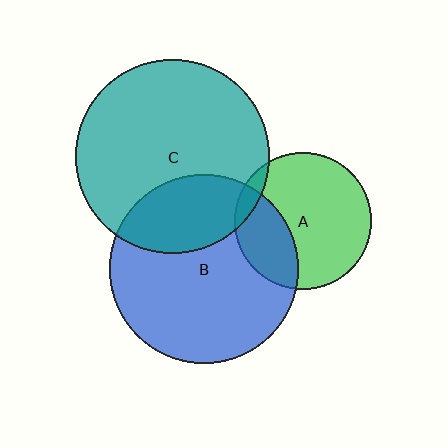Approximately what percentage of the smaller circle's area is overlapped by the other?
Approximately 30%.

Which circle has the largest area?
Circle C (teal).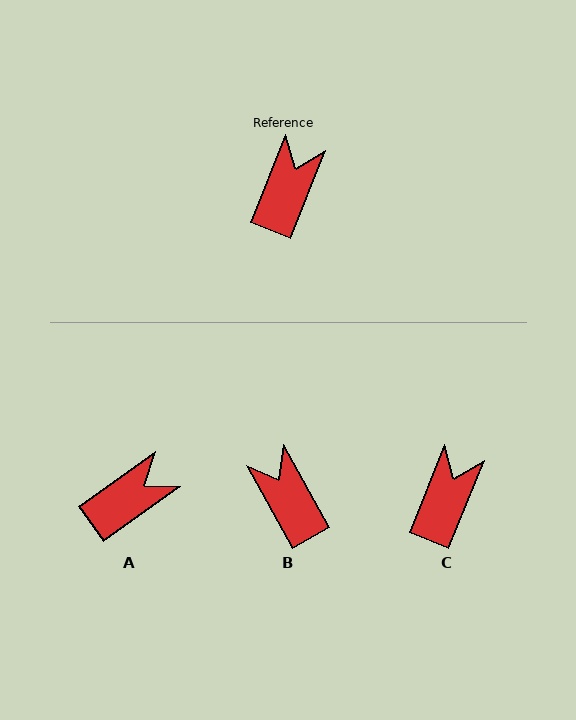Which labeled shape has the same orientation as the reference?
C.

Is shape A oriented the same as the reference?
No, it is off by about 32 degrees.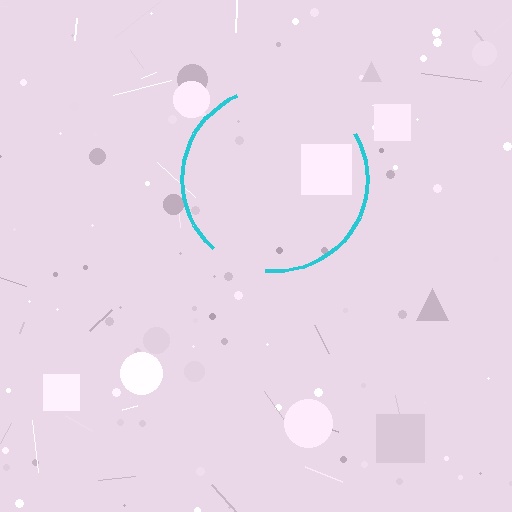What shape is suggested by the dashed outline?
The dashed outline suggests a circle.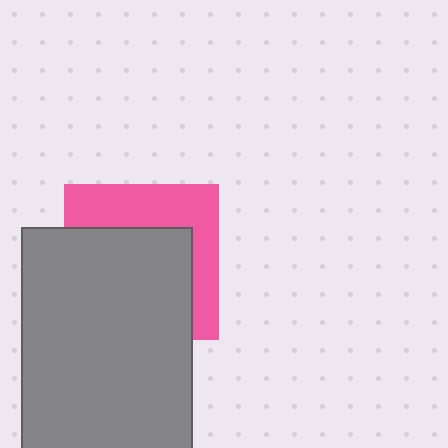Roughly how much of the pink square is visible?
A small part of it is visible (roughly 40%).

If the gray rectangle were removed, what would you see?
You would see the complete pink square.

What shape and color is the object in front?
The object in front is a gray rectangle.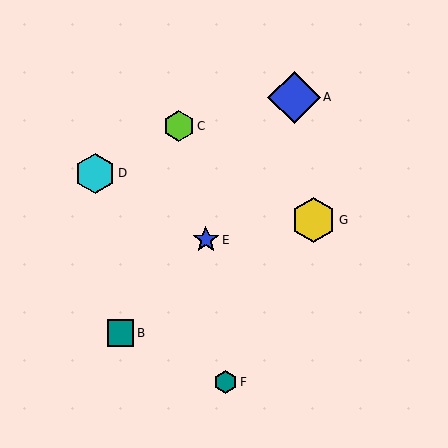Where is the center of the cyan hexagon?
The center of the cyan hexagon is at (95, 173).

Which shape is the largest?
The blue diamond (labeled A) is the largest.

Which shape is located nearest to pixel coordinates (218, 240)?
The blue star (labeled E) at (206, 240) is nearest to that location.